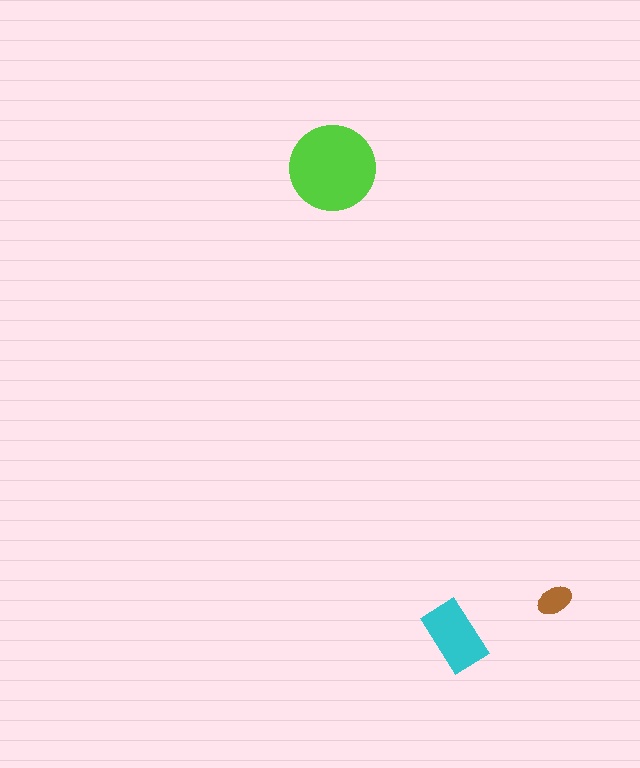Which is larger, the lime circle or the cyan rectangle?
The lime circle.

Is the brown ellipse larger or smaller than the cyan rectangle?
Smaller.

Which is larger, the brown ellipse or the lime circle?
The lime circle.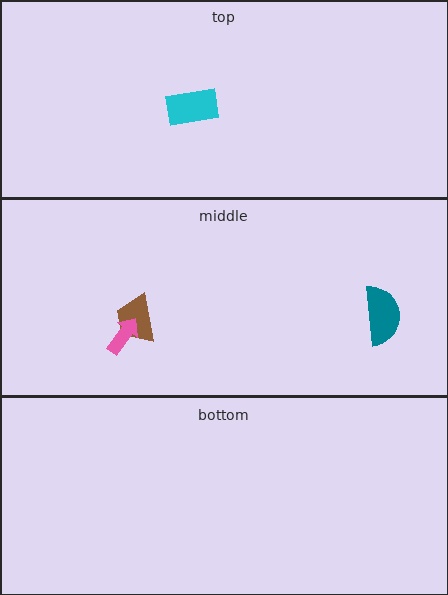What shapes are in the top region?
The cyan rectangle.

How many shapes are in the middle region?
3.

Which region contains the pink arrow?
The middle region.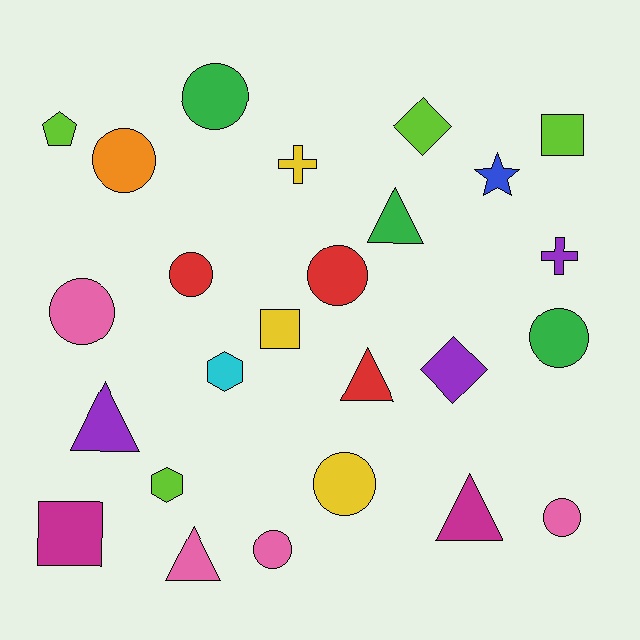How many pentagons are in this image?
There is 1 pentagon.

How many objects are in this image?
There are 25 objects.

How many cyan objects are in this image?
There is 1 cyan object.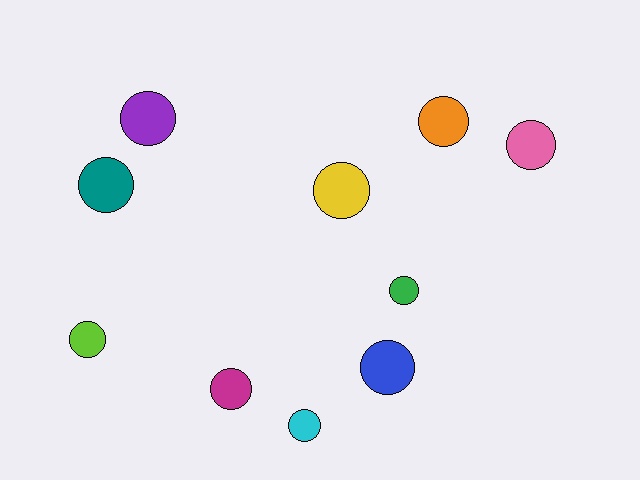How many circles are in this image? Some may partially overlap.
There are 10 circles.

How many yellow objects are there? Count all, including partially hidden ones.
There is 1 yellow object.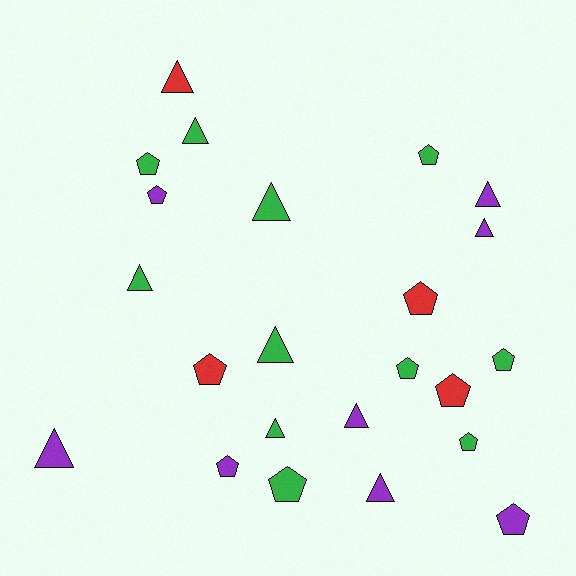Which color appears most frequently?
Green, with 11 objects.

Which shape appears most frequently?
Pentagon, with 12 objects.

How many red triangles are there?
There is 1 red triangle.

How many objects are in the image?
There are 23 objects.